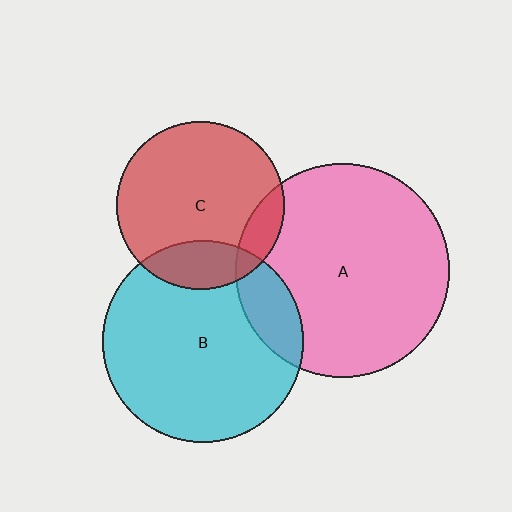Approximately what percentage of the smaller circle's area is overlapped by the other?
Approximately 10%.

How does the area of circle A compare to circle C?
Approximately 1.6 times.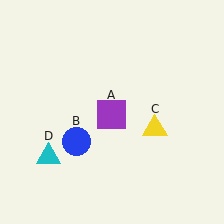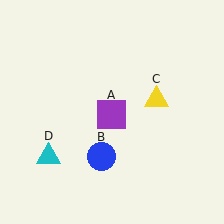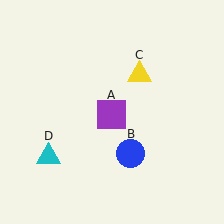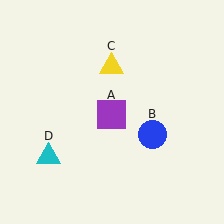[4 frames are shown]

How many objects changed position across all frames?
2 objects changed position: blue circle (object B), yellow triangle (object C).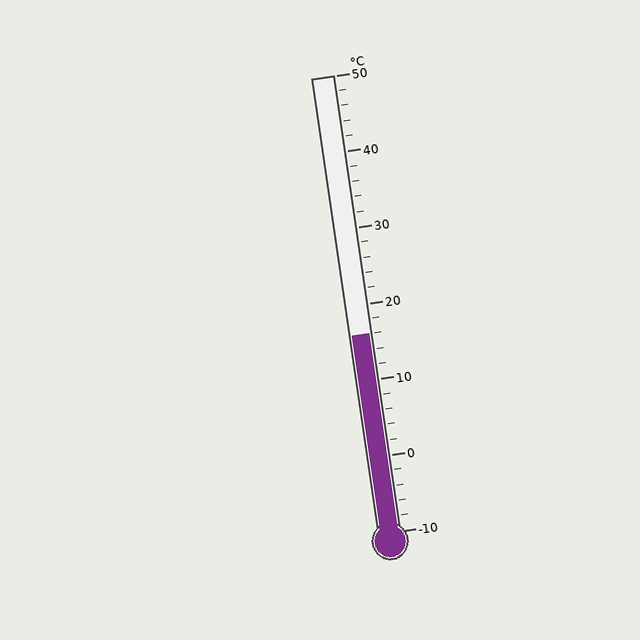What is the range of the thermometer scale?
The thermometer scale ranges from -10°C to 50°C.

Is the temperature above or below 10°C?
The temperature is above 10°C.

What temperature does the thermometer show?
The thermometer shows approximately 16°C.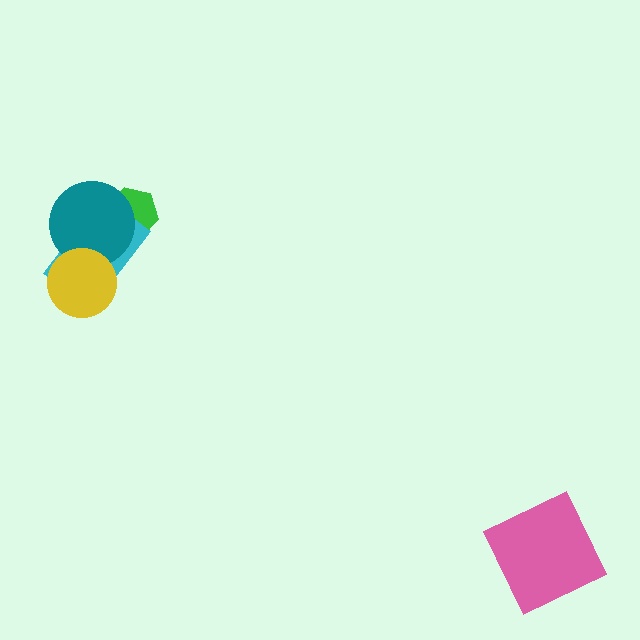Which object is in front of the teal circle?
The yellow circle is in front of the teal circle.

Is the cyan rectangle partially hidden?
Yes, it is partially covered by another shape.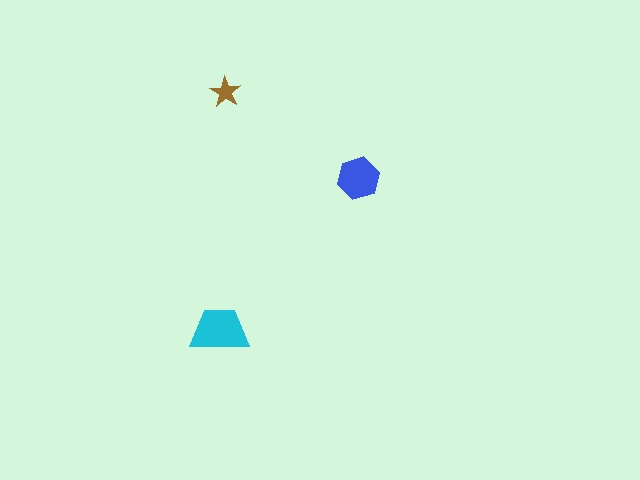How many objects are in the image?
There are 3 objects in the image.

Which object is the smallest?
The brown star.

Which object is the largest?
The cyan trapezoid.